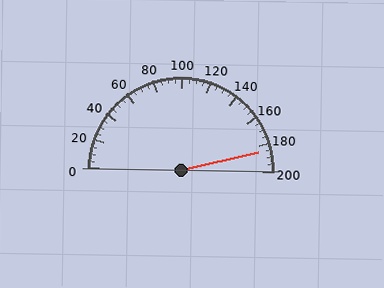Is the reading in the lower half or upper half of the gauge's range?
The reading is in the upper half of the range (0 to 200).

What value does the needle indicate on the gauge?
The needle indicates approximately 185.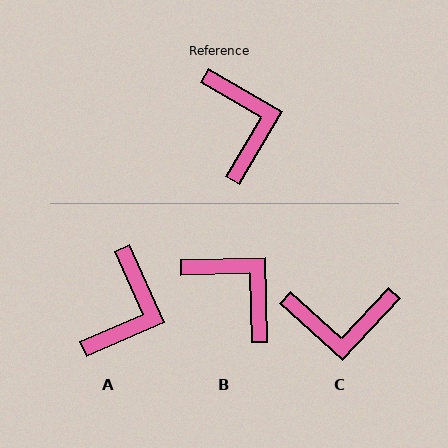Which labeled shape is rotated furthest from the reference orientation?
C, about 102 degrees away.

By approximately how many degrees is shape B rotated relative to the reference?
Approximately 32 degrees counter-clockwise.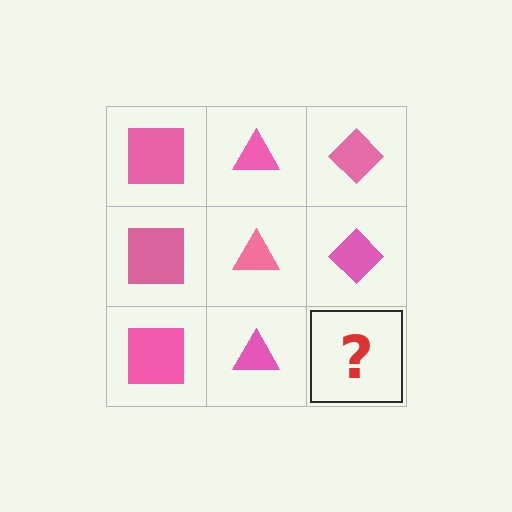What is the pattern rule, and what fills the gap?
The rule is that each column has a consistent shape. The gap should be filled with a pink diamond.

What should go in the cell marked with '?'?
The missing cell should contain a pink diamond.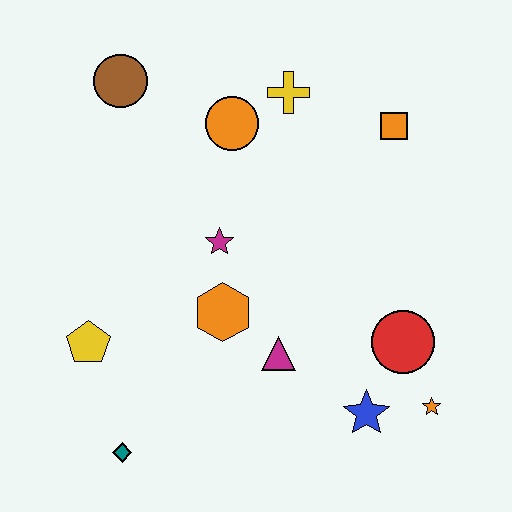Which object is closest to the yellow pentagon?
The teal diamond is closest to the yellow pentagon.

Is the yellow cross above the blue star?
Yes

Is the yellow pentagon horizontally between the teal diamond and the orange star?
No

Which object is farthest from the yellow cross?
The teal diamond is farthest from the yellow cross.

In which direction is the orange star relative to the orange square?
The orange star is below the orange square.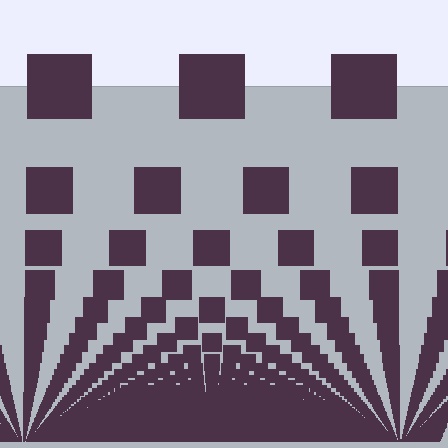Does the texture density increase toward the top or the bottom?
Density increases toward the bottom.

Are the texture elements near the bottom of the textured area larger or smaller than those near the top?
Smaller. The gradient is inverted — elements near the bottom are smaller and denser.